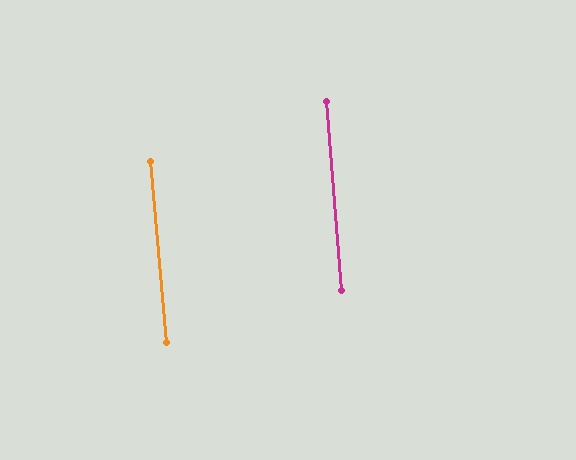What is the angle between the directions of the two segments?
Approximately 1 degree.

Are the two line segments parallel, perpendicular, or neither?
Parallel — their directions differ by only 0.8°.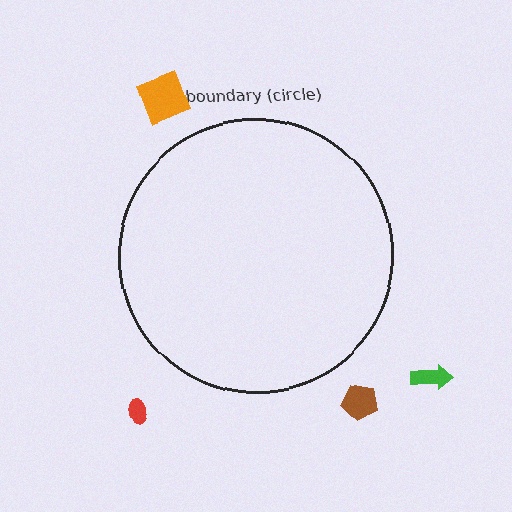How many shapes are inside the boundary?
0 inside, 4 outside.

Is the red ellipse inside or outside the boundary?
Outside.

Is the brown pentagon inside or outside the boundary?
Outside.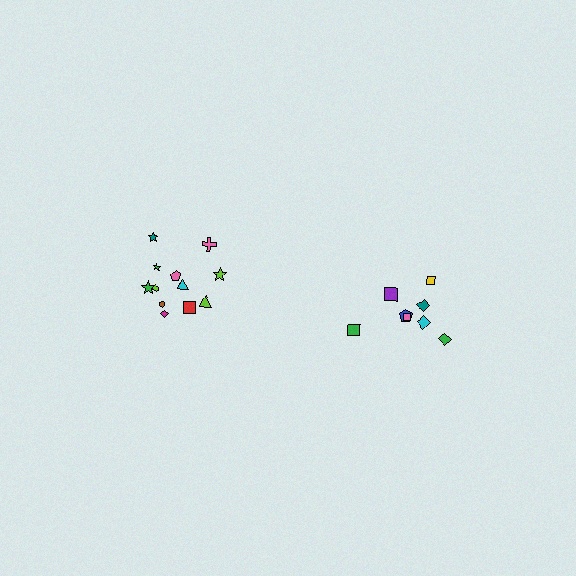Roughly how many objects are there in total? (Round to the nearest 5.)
Roughly 20 objects in total.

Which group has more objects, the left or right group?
The left group.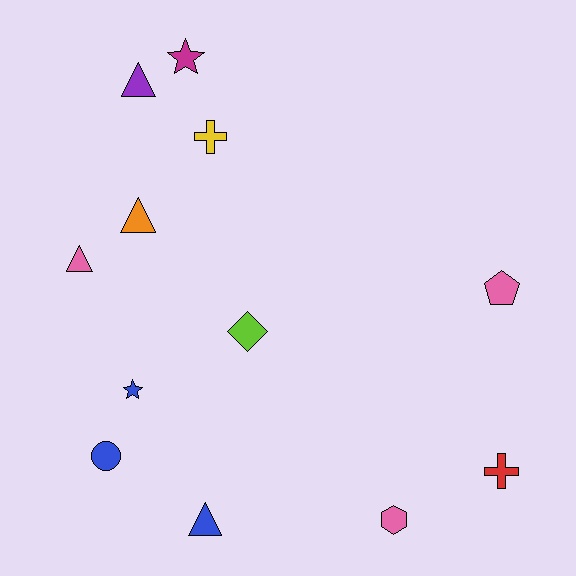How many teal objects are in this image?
There are no teal objects.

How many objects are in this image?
There are 12 objects.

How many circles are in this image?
There is 1 circle.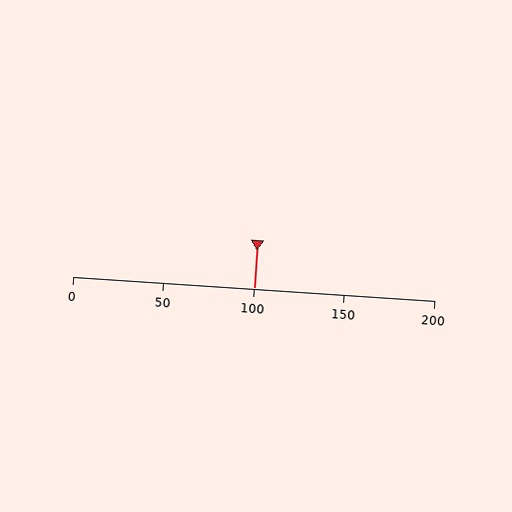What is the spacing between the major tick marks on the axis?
The major ticks are spaced 50 apart.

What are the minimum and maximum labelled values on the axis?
The axis runs from 0 to 200.